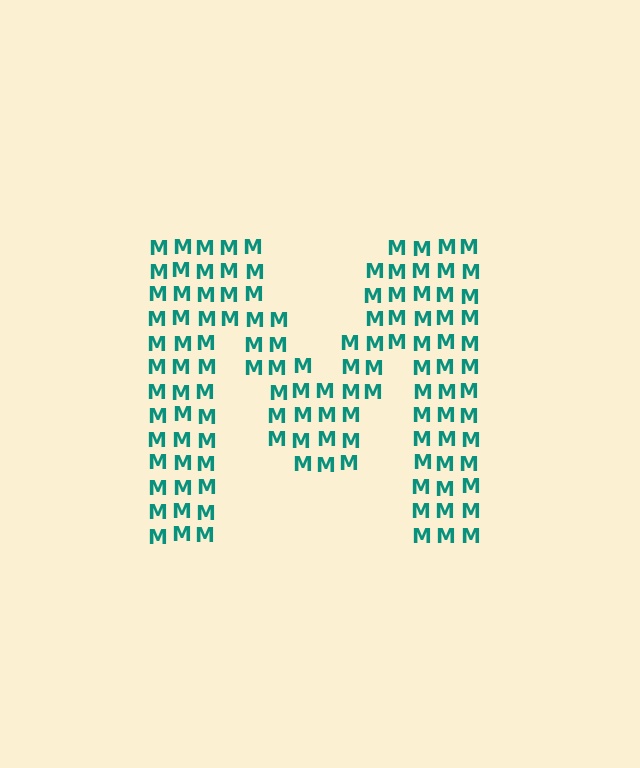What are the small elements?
The small elements are letter M's.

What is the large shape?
The large shape is the letter M.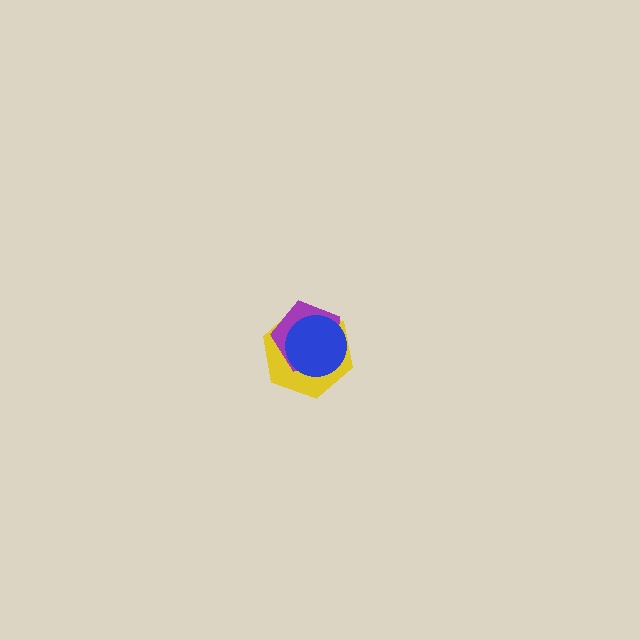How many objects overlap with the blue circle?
2 objects overlap with the blue circle.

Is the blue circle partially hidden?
No, no other shape covers it.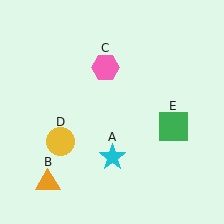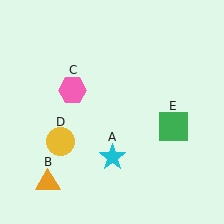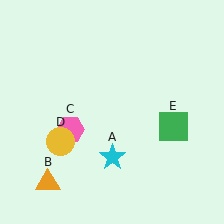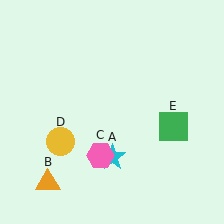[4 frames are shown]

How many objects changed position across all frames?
1 object changed position: pink hexagon (object C).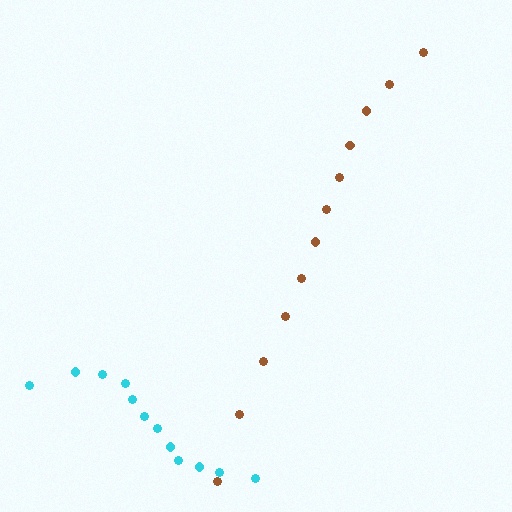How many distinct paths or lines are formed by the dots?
There are 2 distinct paths.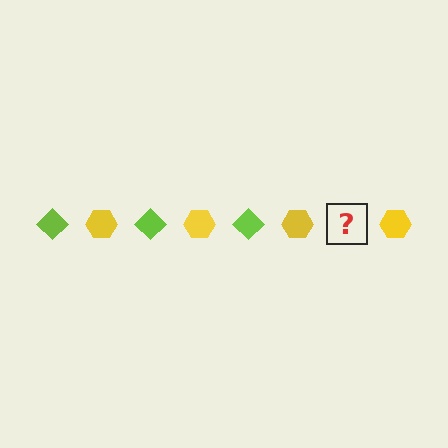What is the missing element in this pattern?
The missing element is a lime diamond.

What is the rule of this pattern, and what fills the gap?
The rule is that the pattern alternates between lime diamond and yellow hexagon. The gap should be filled with a lime diamond.